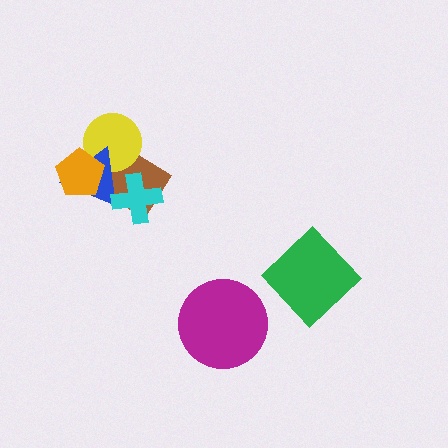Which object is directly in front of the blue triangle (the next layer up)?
The orange pentagon is directly in front of the blue triangle.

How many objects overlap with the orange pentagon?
3 objects overlap with the orange pentagon.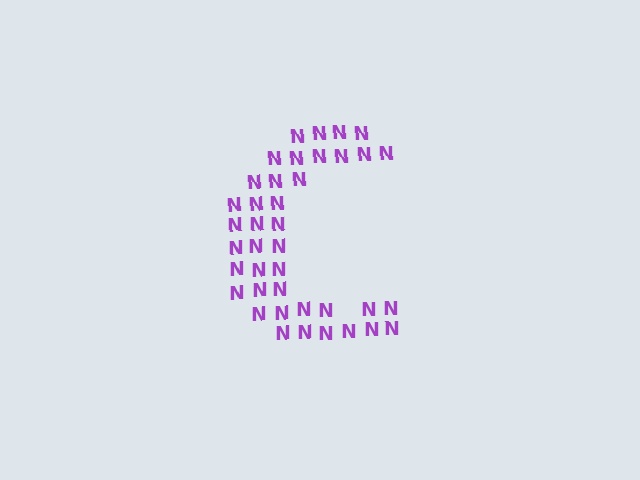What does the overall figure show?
The overall figure shows the letter C.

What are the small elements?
The small elements are letter N's.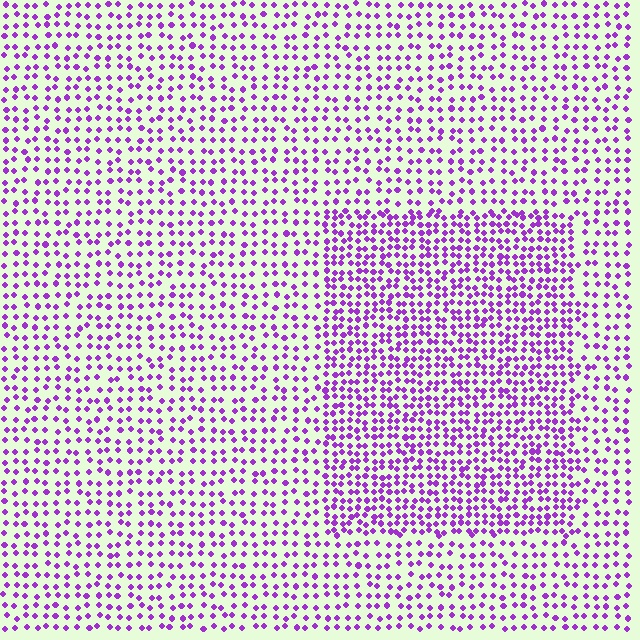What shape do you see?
I see a rectangle.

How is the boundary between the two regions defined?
The boundary is defined by a change in element density (approximately 1.7x ratio). All elements are the same color, size, and shape.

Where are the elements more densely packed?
The elements are more densely packed inside the rectangle boundary.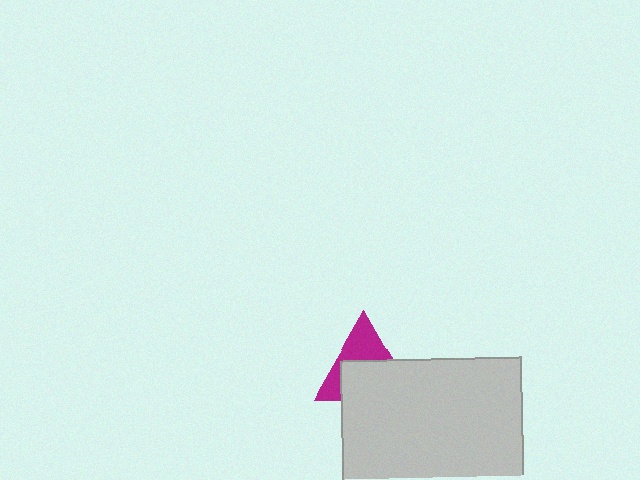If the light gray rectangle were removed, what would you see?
You would see the complete magenta triangle.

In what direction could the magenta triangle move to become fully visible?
The magenta triangle could move up. That would shift it out from behind the light gray rectangle entirely.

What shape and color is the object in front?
The object in front is a light gray rectangle.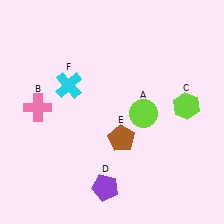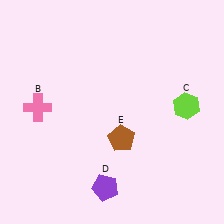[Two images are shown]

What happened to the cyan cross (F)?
The cyan cross (F) was removed in Image 2. It was in the top-left area of Image 1.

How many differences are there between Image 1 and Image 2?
There are 2 differences between the two images.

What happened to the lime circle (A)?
The lime circle (A) was removed in Image 2. It was in the bottom-right area of Image 1.